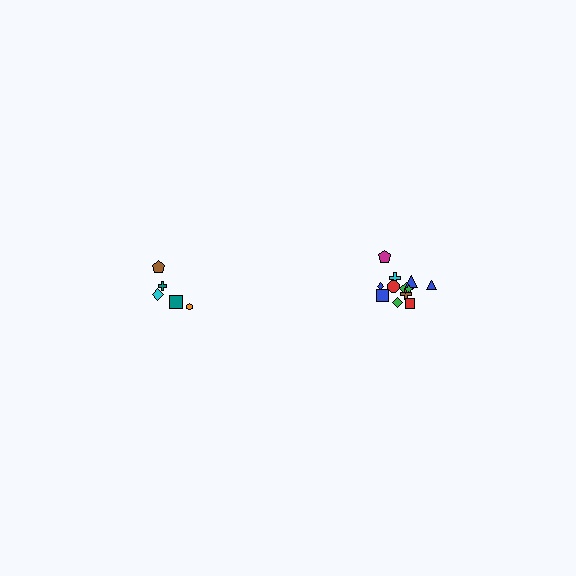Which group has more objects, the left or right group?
The right group.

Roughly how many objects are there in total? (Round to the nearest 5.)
Roughly 15 objects in total.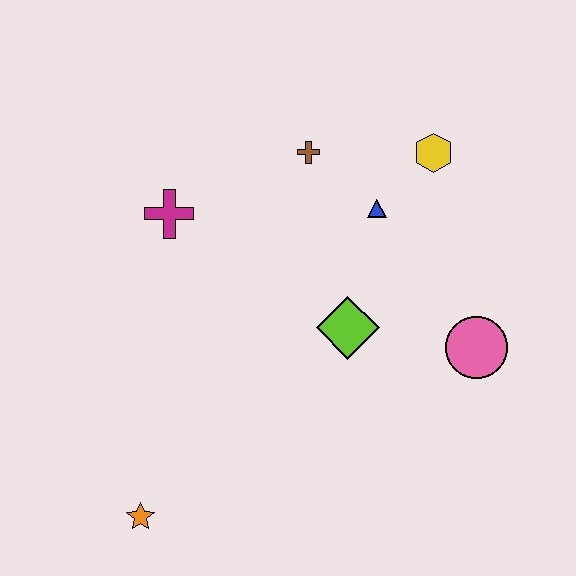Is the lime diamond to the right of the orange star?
Yes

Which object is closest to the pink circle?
The lime diamond is closest to the pink circle.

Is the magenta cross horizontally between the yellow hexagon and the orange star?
Yes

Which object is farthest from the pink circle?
The orange star is farthest from the pink circle.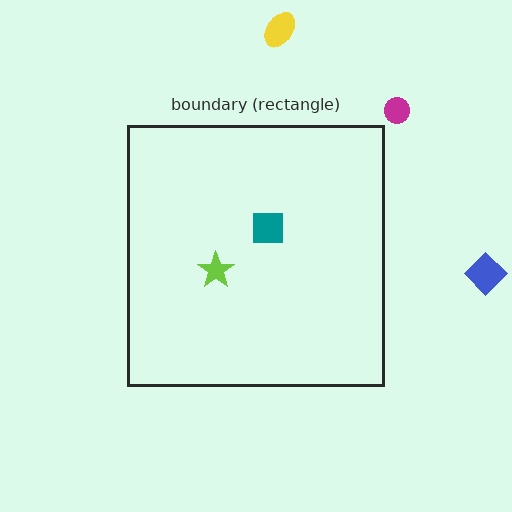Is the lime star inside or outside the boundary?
Inside.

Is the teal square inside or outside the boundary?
Inside.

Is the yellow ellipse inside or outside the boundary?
Outside.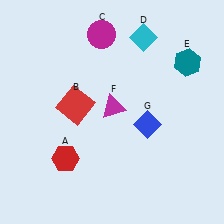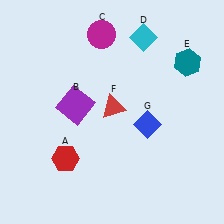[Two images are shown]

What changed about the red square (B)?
In Image 1, B is red. In Image 2, it changed to purple.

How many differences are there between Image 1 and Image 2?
There are 2 differences between the two images.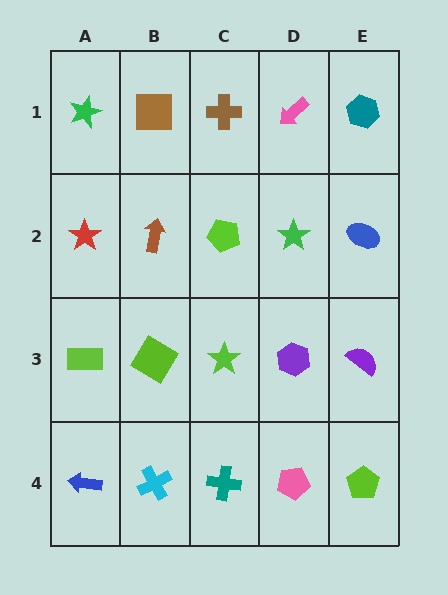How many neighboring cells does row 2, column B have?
4.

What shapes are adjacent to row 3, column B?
A brown arrow (row 2, column B), a cyan cross (row 4, column B), a lime rectangle (row 3, column A), a lime star (row 3, column C).